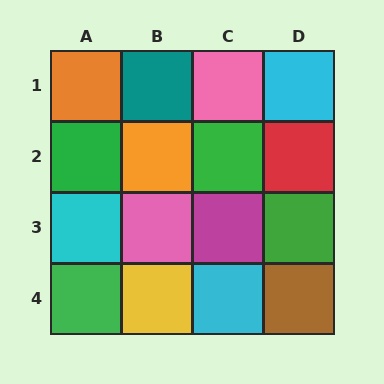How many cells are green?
4 cells are green.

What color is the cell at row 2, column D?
Red.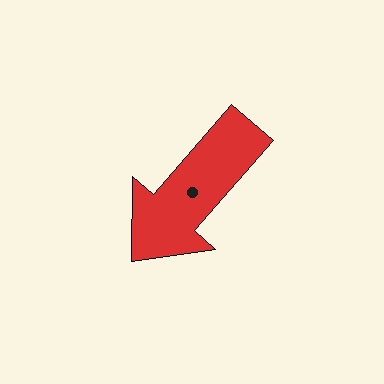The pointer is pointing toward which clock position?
Roughly 7 o'clock.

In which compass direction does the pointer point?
Southwest.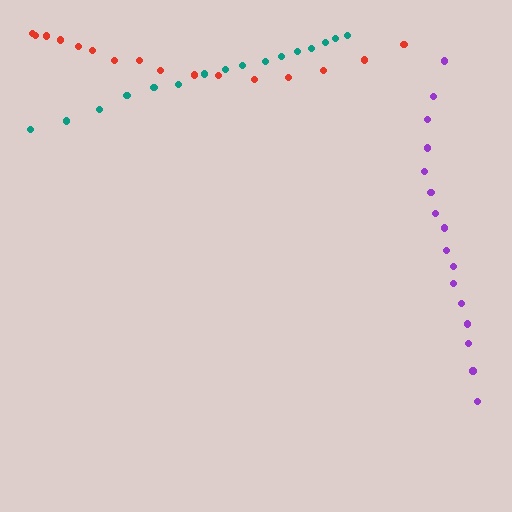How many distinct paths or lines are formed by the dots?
There are 3 distinct paths.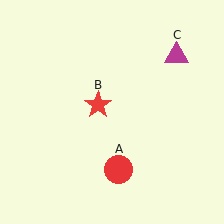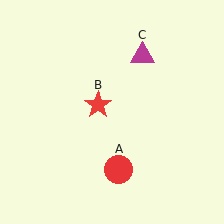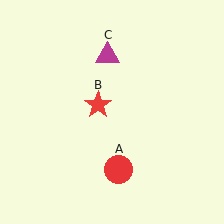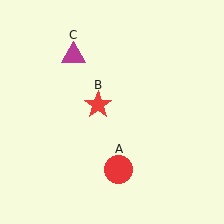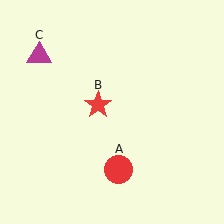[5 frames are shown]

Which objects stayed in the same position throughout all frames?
Red circle (object A) and red star (object B) remained stationary.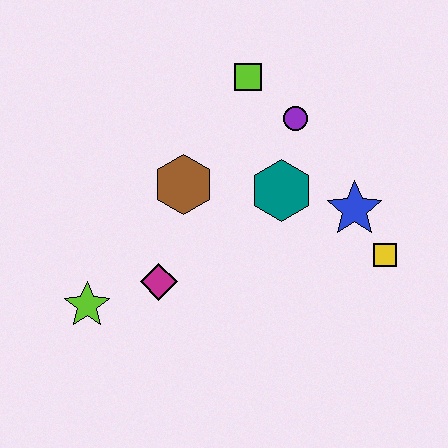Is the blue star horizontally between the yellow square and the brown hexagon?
Yes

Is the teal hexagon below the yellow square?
No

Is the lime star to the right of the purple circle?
No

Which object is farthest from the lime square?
The lime star is farthest from the lime square.